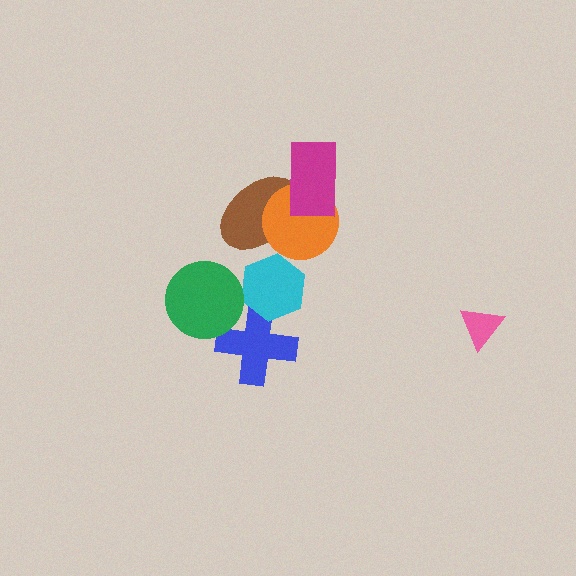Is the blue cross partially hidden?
Yes, it is partially covered by another shape.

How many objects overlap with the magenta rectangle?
2 objects overlap with the magenta rectangle.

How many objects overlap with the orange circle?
2 objects overlap with the orange circle.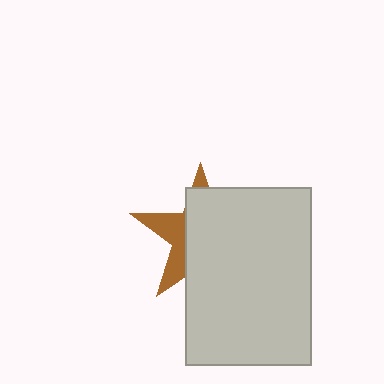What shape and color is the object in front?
The object in front is a light gray rectangle.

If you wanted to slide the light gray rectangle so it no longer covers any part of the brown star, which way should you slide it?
Slide it right — that is the most direct way to separate the two shapes.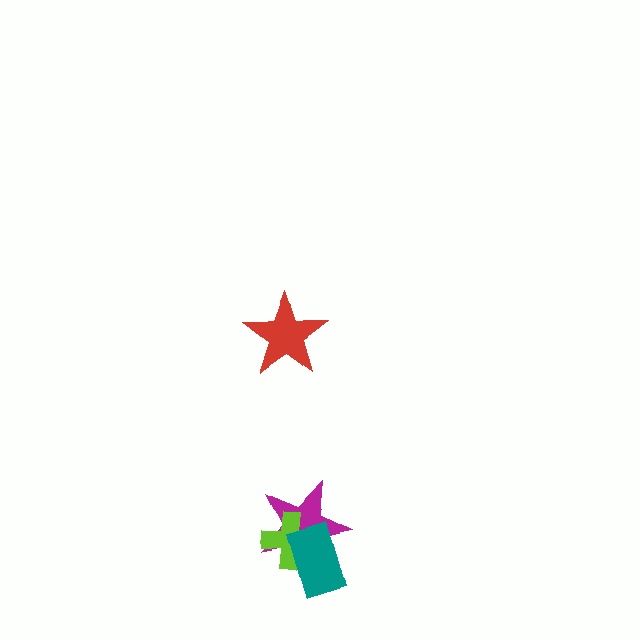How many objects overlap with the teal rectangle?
2 objects overlap with the teal rectangle.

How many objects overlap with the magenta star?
2 objects overlap with the magenta star.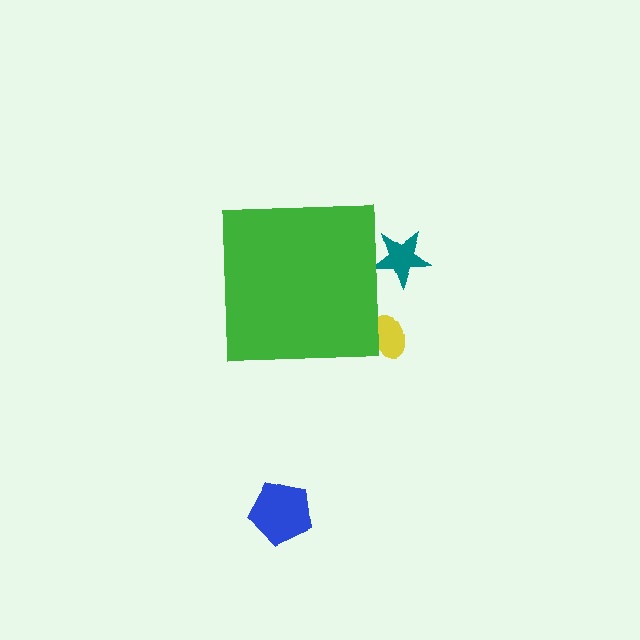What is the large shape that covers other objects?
A green square.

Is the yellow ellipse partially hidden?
Yes, the yellow ellipse is partially hidden behind the green square.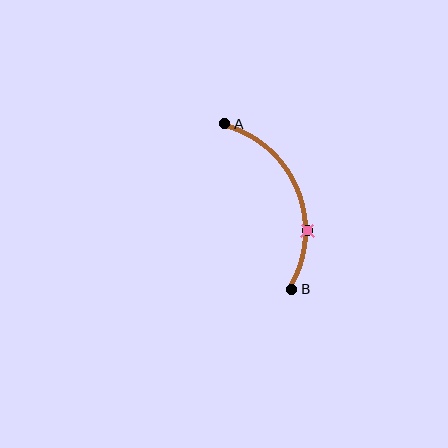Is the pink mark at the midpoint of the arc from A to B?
No. The pink mark lies on the arc but is closer to endpoint B. The arc midpoint would be at the point on the curve equidistant along the arc from both A and B.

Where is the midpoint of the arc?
The arc midpoint is the point on the curve farthest from the straight line joining A and B. It sits to the right of that line.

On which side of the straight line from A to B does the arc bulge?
The arc bulges to the right of the straight line connecting A and B.